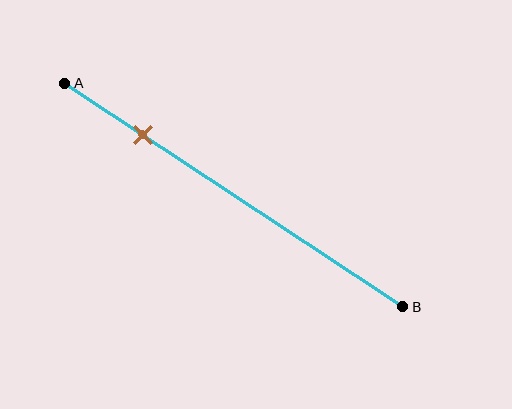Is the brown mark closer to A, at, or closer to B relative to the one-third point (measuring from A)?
The brown mark is closer to point A than the one-third point of segment AB.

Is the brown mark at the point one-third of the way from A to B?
No, the mark is at about 25% from A, not at the 33% one-third point.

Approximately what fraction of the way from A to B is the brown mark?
The brown mark is approximately 25% of the way from A to B.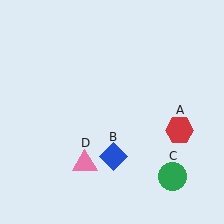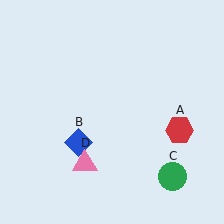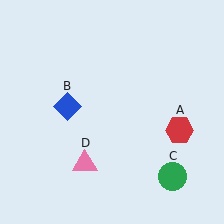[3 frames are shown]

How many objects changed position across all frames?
1 object changed position: blue diamond (object B).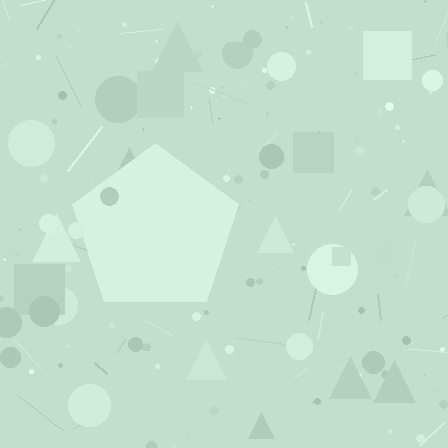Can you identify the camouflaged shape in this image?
The camouflaged shape is a pentagon.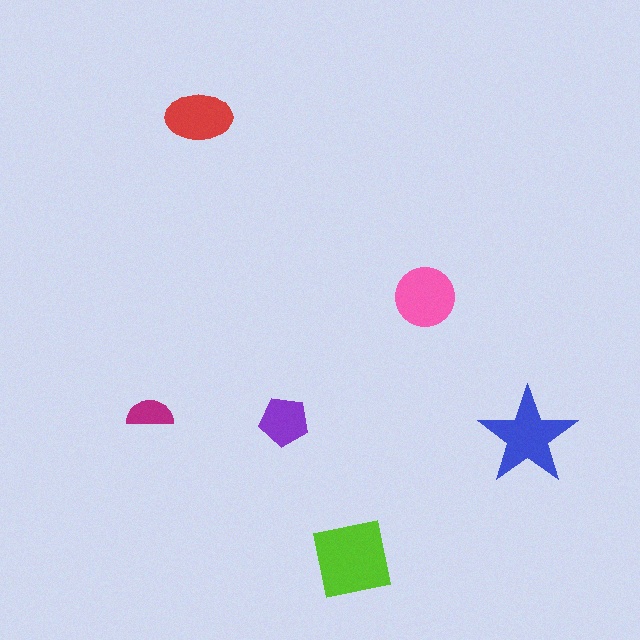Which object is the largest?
The lime square.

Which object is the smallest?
The magenta semicircle.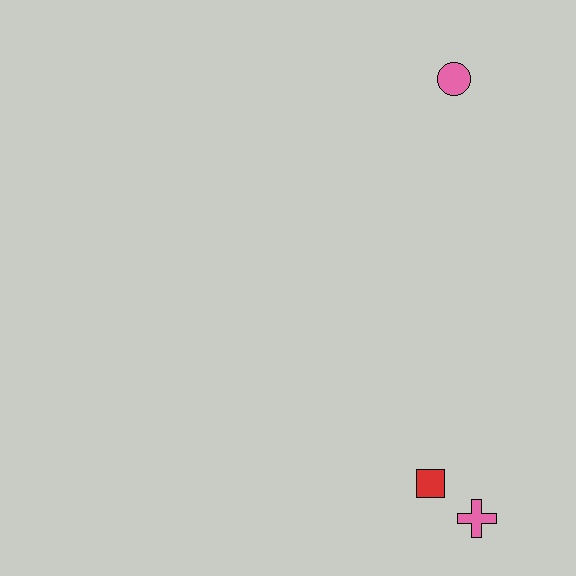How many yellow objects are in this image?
There are no yellow objects.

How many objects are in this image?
There are 3 objects.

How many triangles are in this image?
There are no triangles.